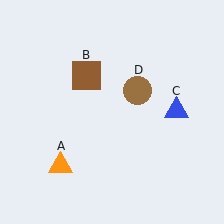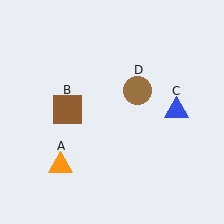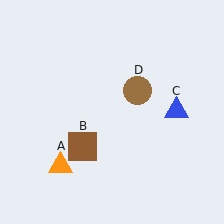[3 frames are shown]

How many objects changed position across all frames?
1 object changed position: brown square (object B).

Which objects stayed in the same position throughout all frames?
Orange triangle (object A) and blue triangle (object C) and brown circle (object D) remained stationary.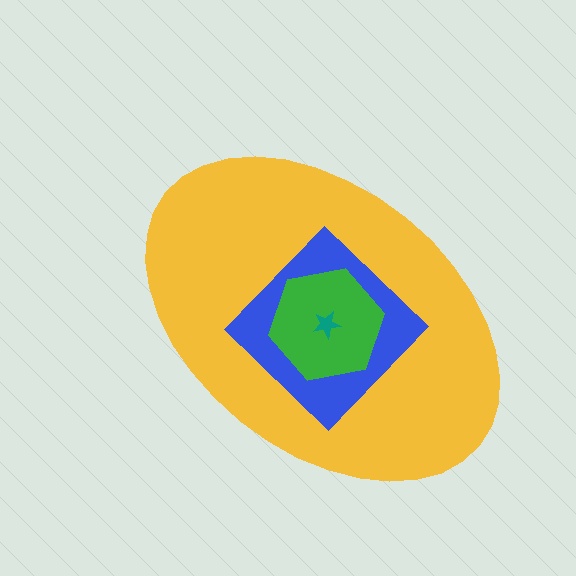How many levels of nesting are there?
4.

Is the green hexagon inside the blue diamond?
Yes.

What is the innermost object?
The teal star.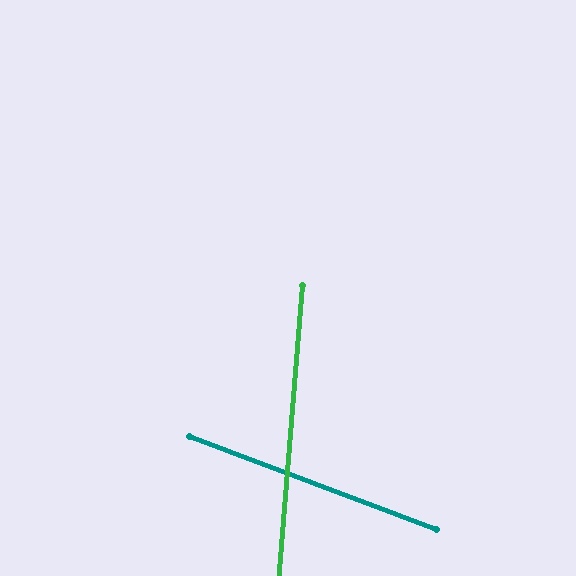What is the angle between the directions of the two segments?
Approximately 74 degrees.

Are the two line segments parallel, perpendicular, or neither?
Neither parallel nor perpendicular — they differ by about 74°.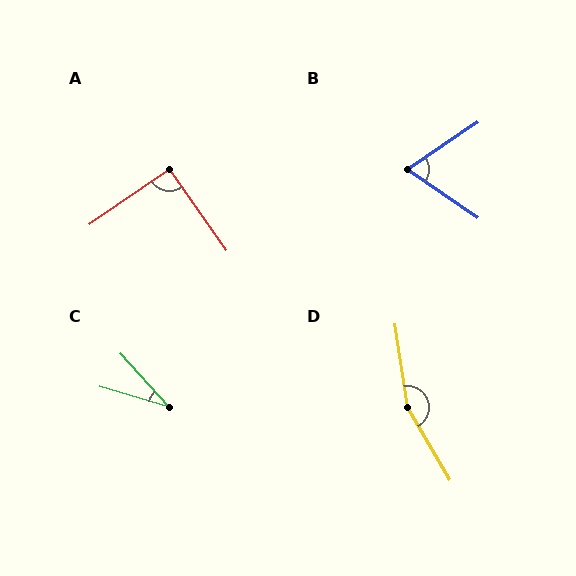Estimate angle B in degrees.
Approximately 68 degrees.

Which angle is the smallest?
C, at approximately 32 degrees.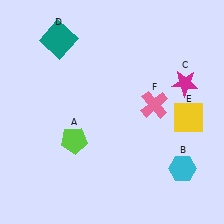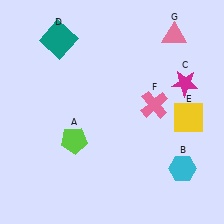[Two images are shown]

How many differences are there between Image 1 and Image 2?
There is 1 difference between the two images.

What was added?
A pink triangle (G) was added in Image 2.